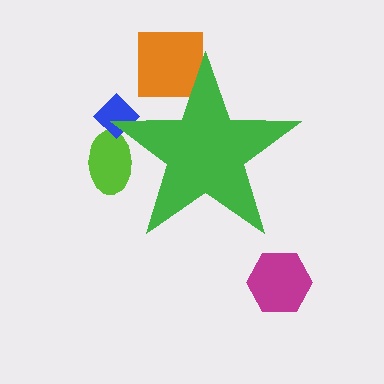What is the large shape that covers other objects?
A green star.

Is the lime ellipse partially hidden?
Yes, the lime ellipse is partially hidden behind the green star.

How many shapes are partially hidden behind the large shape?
3 shapes are partially hidden.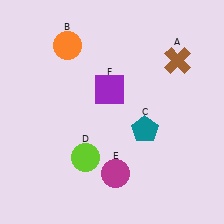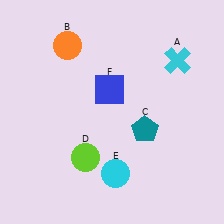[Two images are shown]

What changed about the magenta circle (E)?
In Image 1, E is magenta. In Image 2, it changed to cyan.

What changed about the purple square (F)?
In Image 1, F is purple. In Image 2, it changed to blue.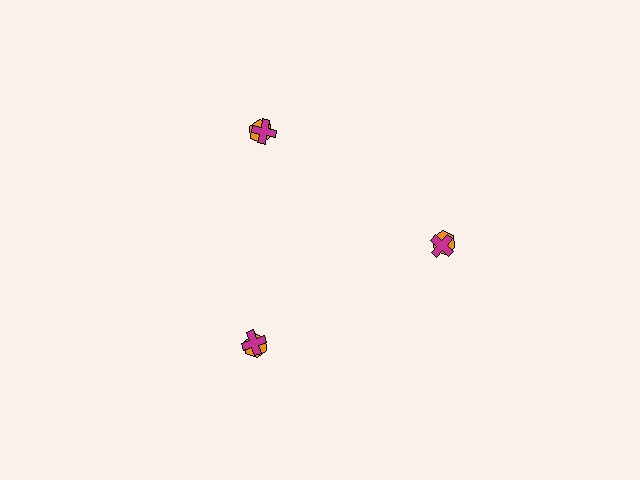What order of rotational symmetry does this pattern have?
This pattern has 3-fold rotational symmetry.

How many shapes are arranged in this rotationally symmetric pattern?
There are 6 shapes, arranged in 3 groups of 2.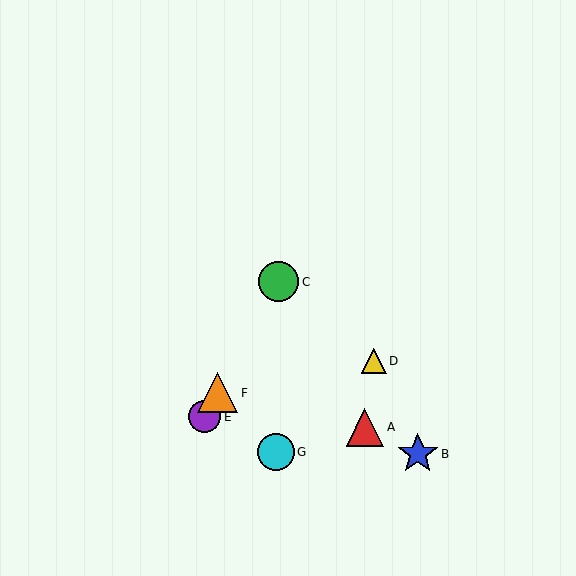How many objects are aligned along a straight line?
3 objects (C, E, F) are aligned along a straight line.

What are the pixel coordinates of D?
Object D is at (374, 361).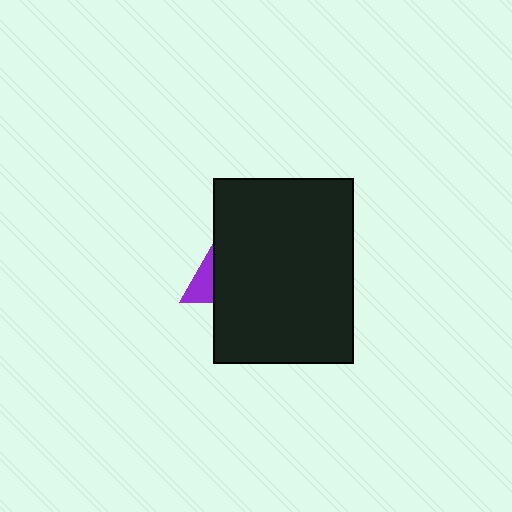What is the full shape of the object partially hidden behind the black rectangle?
The partially hidden object is a purple triangle.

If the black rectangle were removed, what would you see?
You would see the complete purple triangle.